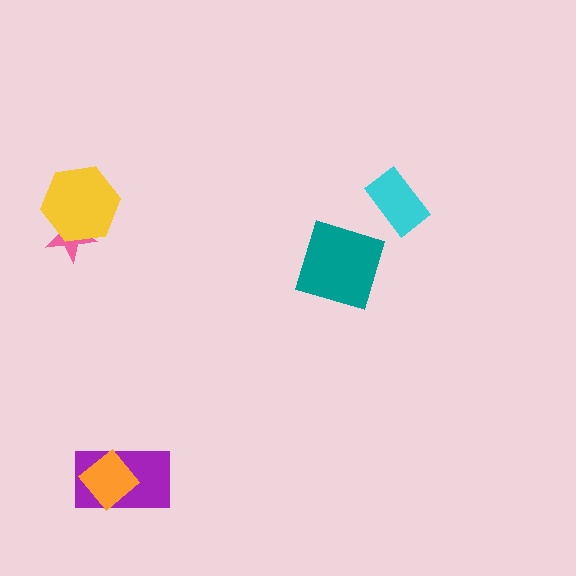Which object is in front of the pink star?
The yellow hexagon is in front of the pink star.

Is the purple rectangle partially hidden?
Yes, it is partially covered by another shape.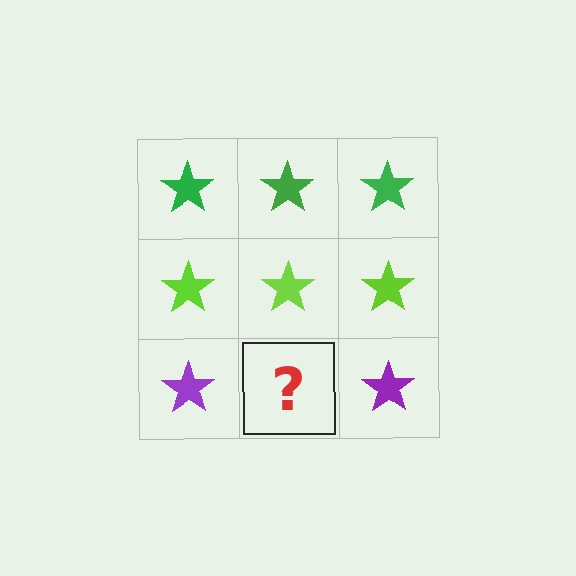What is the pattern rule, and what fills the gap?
The rule is that each row has a consistent color. The gap should be filled with a purple star.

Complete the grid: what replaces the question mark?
The question mark should be replaced with a purple star.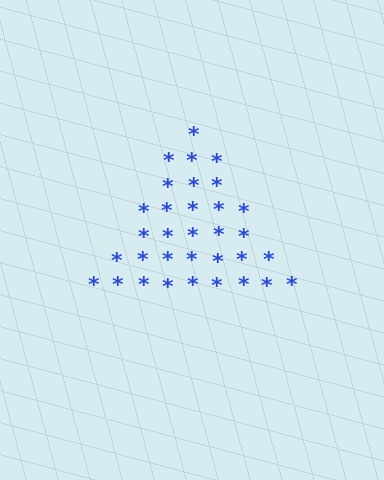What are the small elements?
The small elements are asterisks.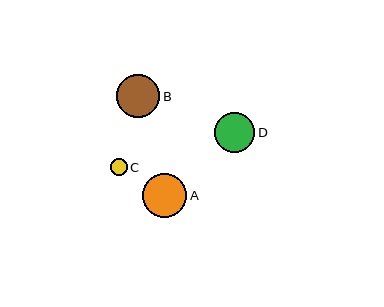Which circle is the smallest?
Circle C is the smallest with a size of approximately 17 pixels.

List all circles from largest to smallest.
From largest to smallest: A, B, D, C.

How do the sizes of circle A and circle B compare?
Circle A and circle B are approximately the same size.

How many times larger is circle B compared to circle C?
Circle B is approximately 2.5 times the size of circle C.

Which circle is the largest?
Circle A is the largest with a size of approximately 44 pixels.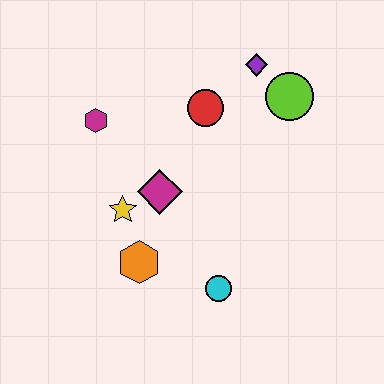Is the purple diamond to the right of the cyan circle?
Yes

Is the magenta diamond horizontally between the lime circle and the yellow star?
Yes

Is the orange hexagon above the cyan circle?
Yes